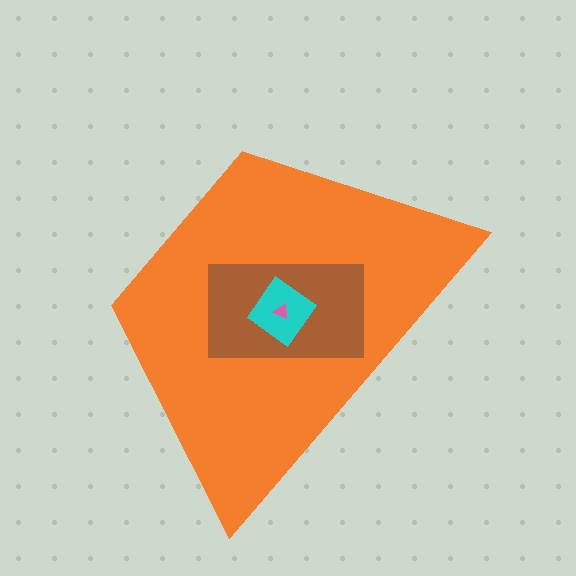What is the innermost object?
The pink triangle.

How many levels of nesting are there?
4.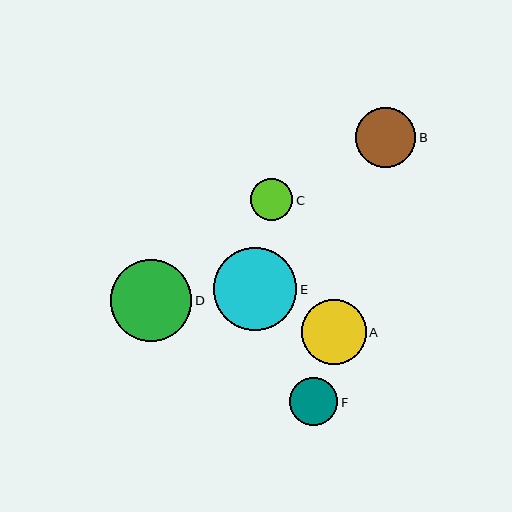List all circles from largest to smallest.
From largest to smallest: E, D, A, B, F, C.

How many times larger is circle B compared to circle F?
Circle B is approximately 1.2 times the size of circle F.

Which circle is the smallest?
Circle C is the smallest with a size of approximately 42 pixels.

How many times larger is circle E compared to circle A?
Circle E is approximately 1.3 times the size of circle A.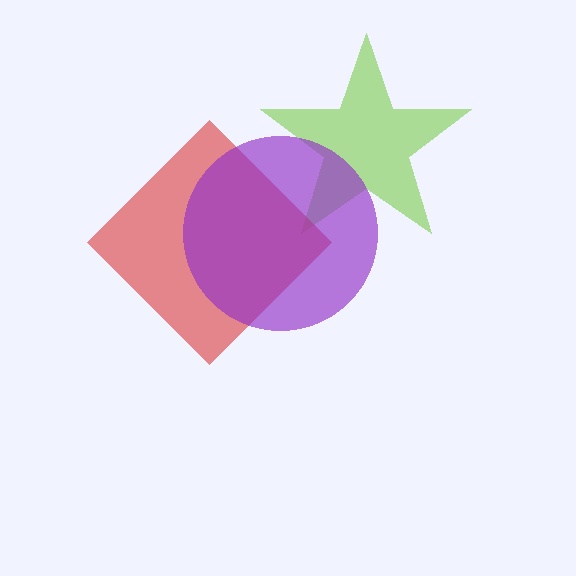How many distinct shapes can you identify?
There are 3 distinct shapes: a lime star, a red diamond, a purple circle.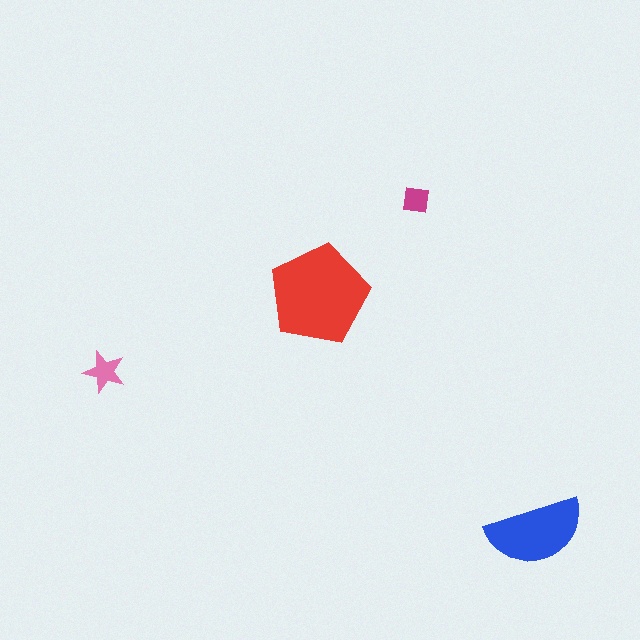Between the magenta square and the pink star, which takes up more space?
The pink star.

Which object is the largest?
The red pentagon.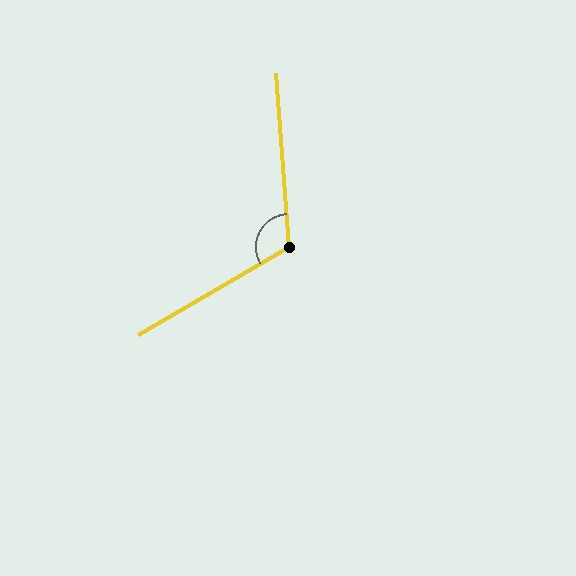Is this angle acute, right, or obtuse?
It is obtuse.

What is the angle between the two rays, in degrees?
Approximately 116 degrees.